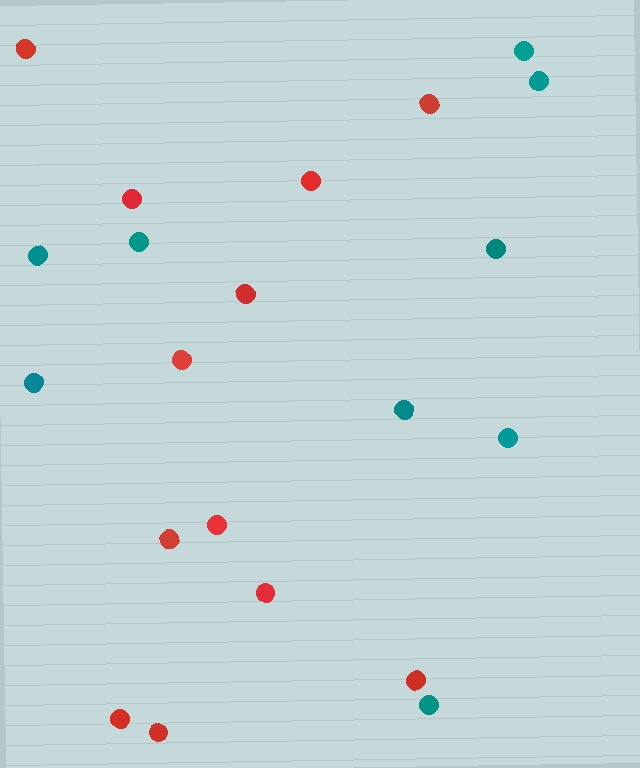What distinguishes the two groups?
There are 2 groups: one group of teal circles (9) and one group of red circles (12).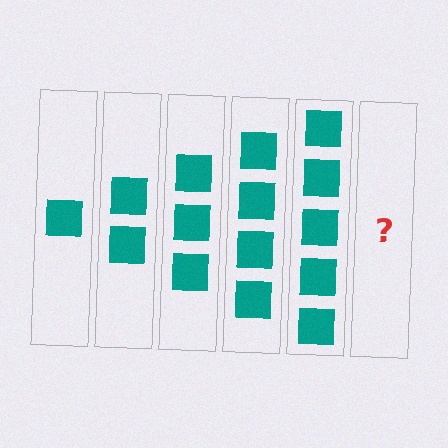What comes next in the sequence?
The next element should be 6 squares.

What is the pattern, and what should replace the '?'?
The pattern is that each step adds one more square. The '?' should be 6 squares.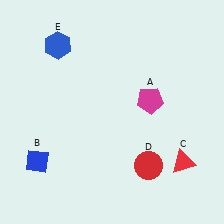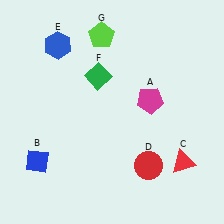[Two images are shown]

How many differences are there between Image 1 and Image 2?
There are 2 differences between the two images.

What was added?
A green diamond (F), a lime pentagon (G) were added in Image 2.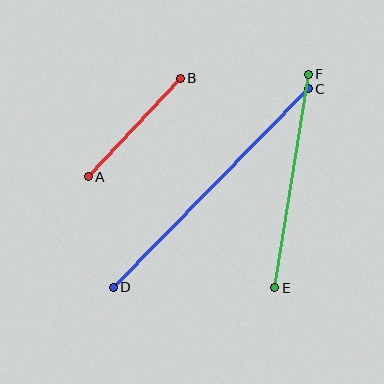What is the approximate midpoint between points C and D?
The midpoint is at approximately (211, 188) pixels.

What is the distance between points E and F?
The distance is approximately 216 pixels.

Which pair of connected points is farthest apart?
Points C and D are farthest apart.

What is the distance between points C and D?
The distance is approximately 278 pixels.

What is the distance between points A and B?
The distance is approximately 135 pixels.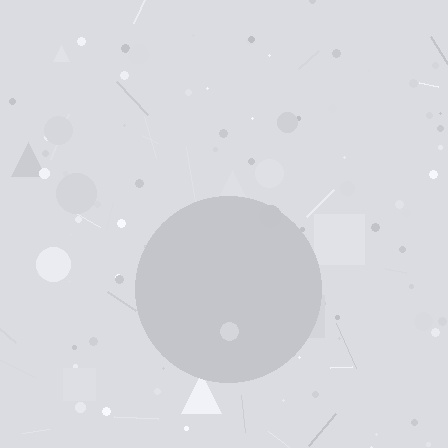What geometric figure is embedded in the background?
A circle is embedded in the background.